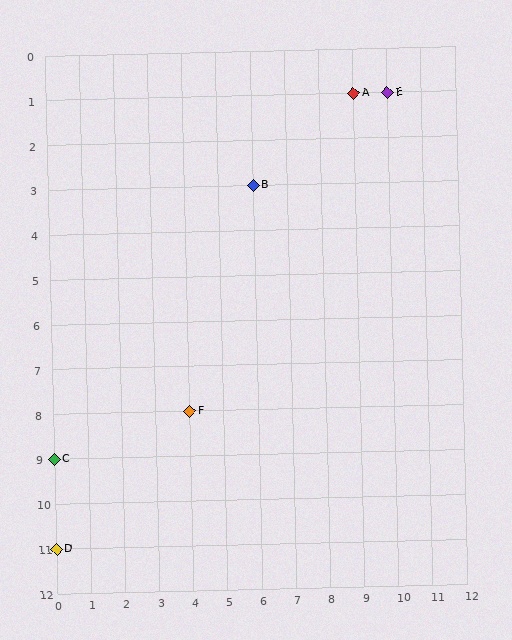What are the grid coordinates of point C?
Point C is at grid coordinates (0, 9).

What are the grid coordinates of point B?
Point B is at grid coordinates (6, 3).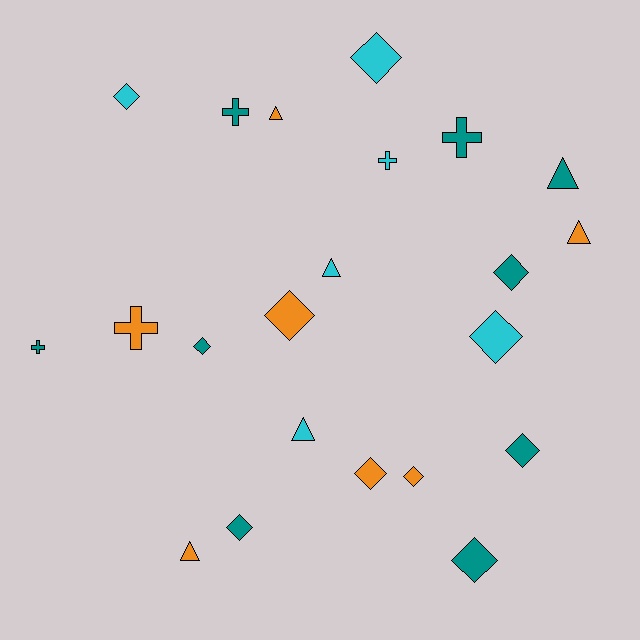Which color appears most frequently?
Teal, with 9 objects.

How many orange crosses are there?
There is 1 orange cross.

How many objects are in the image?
There are 22 objects.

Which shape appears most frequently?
Diamond, with 11 objects.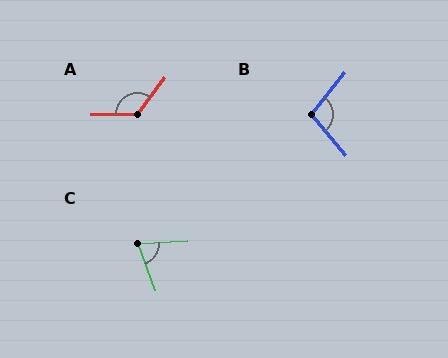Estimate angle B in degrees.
Approximately 102 degrees.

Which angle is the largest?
A, at approximately 127 degrees.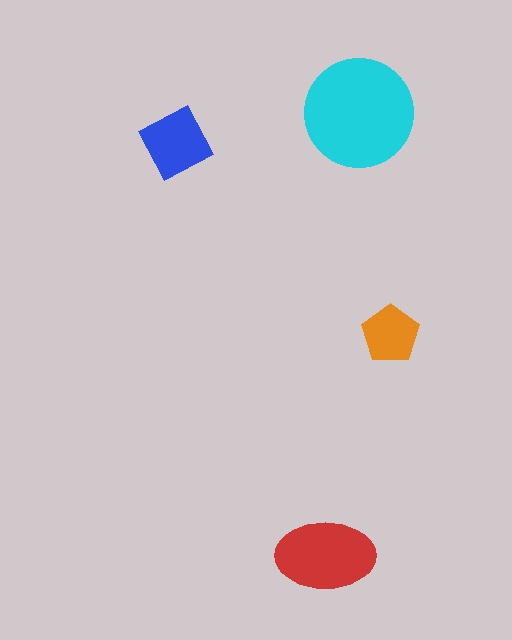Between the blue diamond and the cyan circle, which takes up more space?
The cyan circle.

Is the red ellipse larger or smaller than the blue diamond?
Larger.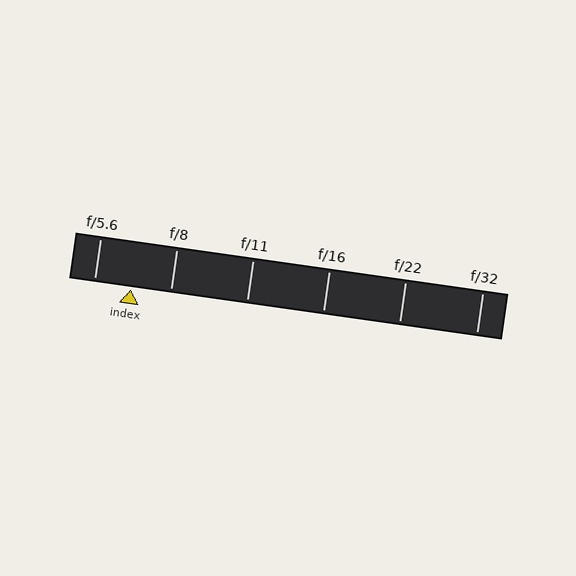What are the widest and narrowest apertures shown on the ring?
The widest aperture shown is f/5.6 and the narrowest is f/32.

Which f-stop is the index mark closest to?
The index mark is closest to f/5.6.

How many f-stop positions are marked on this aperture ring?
There are 6 f-stop positions marked.